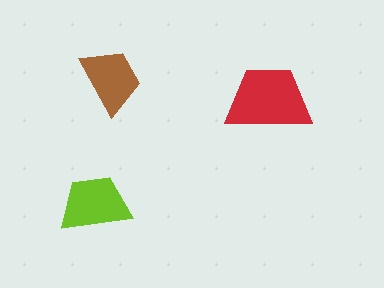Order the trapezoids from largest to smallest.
the red one, the lime one, the brown one.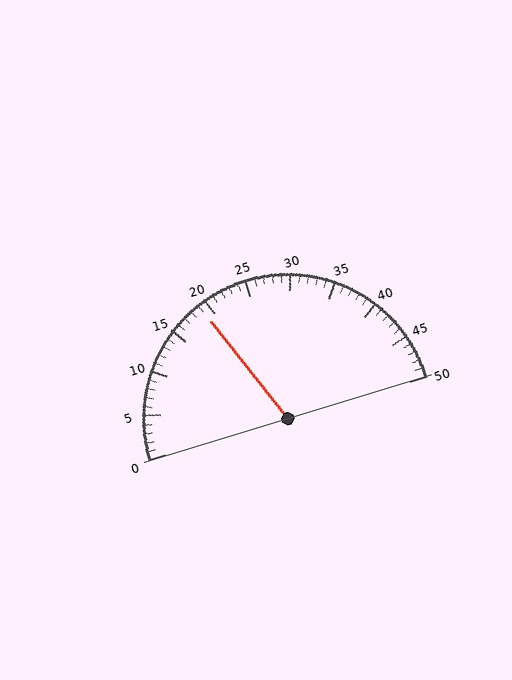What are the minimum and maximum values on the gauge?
The gauge ranges from 0 to 50.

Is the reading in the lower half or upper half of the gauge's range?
The reading is in the lower half of the range (0 to 50).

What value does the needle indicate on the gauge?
The needle indicates approximately 19.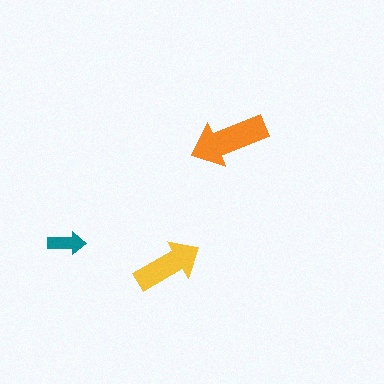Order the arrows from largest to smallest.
the orange one, the yellow one, the teal one.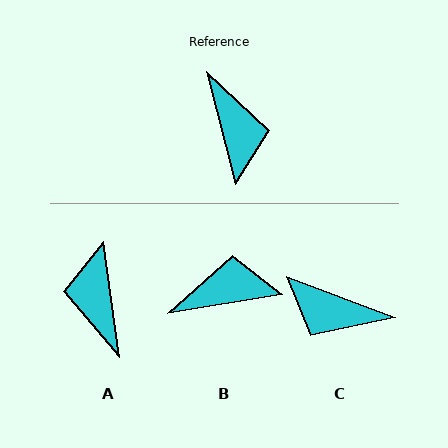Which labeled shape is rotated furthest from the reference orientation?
A, about 173 degrees away.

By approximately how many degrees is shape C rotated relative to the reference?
Approximately 126 degrees clockwise.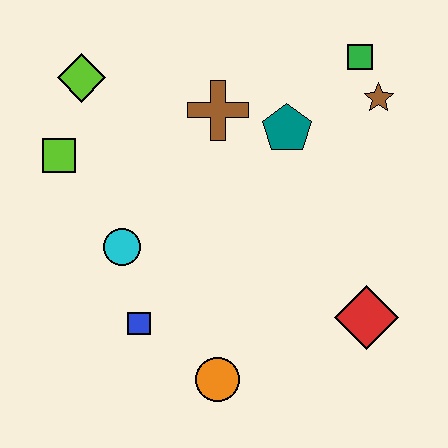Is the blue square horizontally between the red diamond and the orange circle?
No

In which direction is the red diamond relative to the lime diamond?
The red diamond is to the right of the lime diamond.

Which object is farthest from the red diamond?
The lime diamond is farthest from the red diamond.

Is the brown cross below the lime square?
No